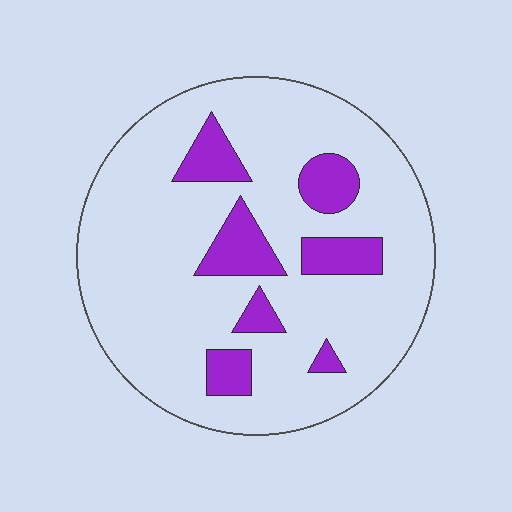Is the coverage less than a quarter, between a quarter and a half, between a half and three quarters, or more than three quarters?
Less than a quarter.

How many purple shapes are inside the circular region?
7.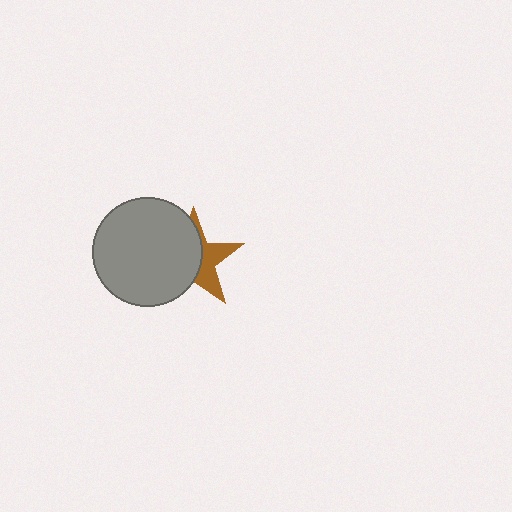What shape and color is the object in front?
The object in front is a gray circle.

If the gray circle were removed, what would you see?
You would see the complete brown star.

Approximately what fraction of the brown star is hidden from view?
Roughly 60% of the brown star is hidden behind the gray circle.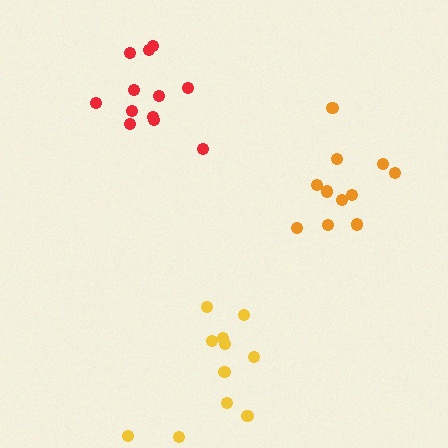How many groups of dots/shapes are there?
There are 3 groups.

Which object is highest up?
The red cluster is topmost.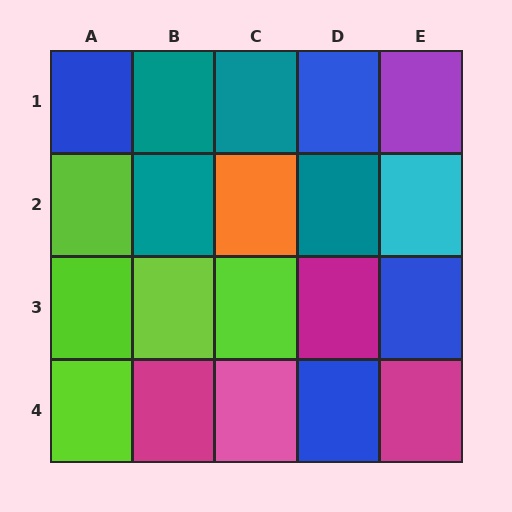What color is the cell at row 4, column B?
Magenta.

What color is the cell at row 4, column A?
Lime.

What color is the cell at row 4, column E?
Magenta.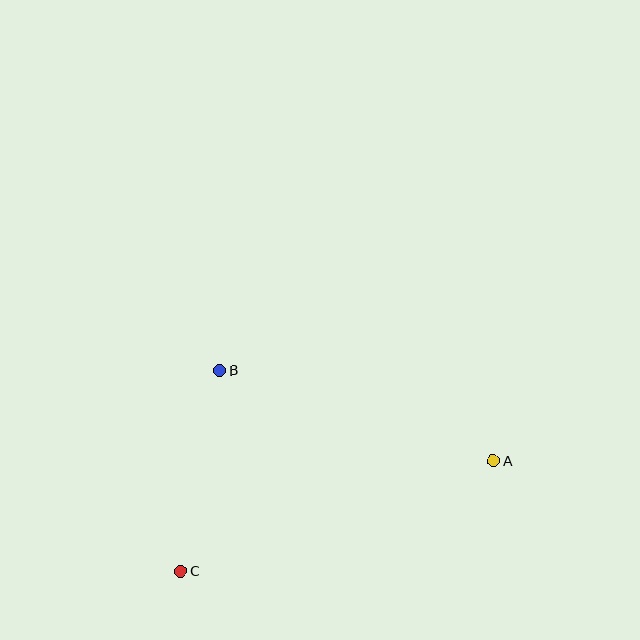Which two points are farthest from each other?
Points A and C are farthest from each other.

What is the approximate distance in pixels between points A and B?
The distance between A and B is approximately 288 pixels.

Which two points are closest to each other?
Points B and C are closest to each other.